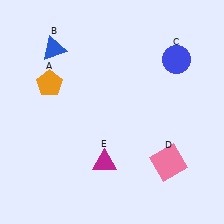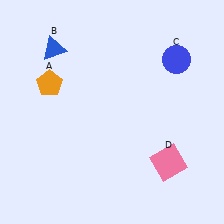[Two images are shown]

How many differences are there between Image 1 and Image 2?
There is 1 difference between the two images.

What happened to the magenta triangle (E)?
The magenta triangle (E) was removed in Image 2. It was in the bottom-left area of Image 1.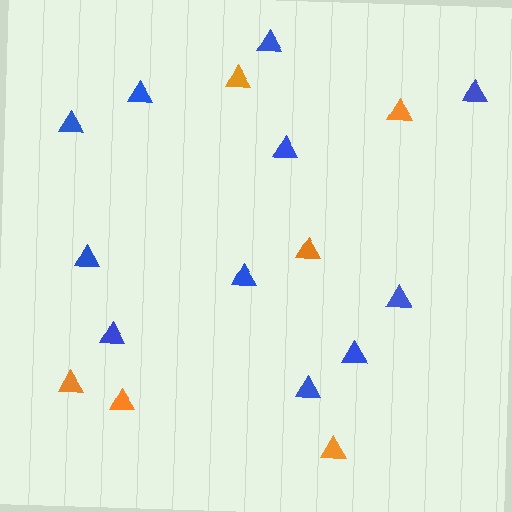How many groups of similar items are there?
There are 2 groups: one group of orange triangles (6) and one group of blue triangles (11).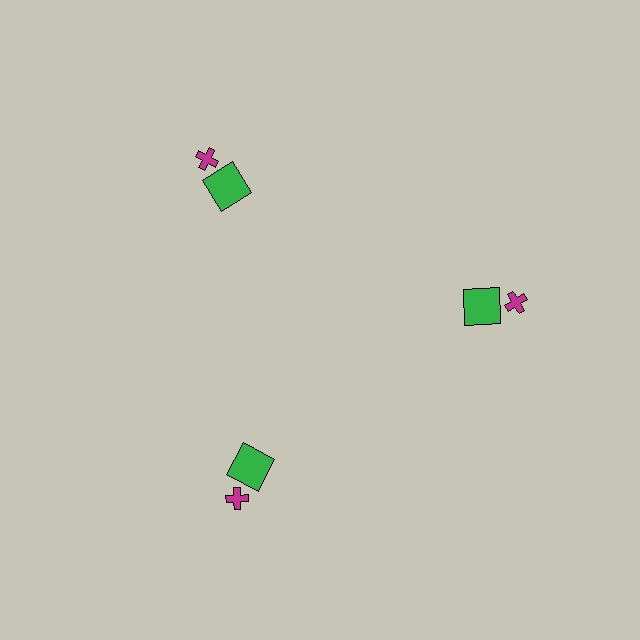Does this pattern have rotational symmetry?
Yes, this pattern has 3-fold rotational symmetry. It looks the same after rotating 120 degrees around the center.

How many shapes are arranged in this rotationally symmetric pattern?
There are 6 shapes, arranged in 3 groups of 2.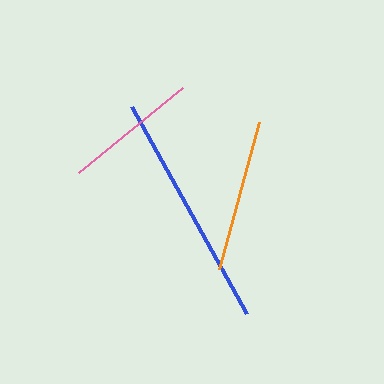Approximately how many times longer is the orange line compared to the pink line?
The orange line is approximately 1.1 times the length of the pink line.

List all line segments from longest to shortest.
From longest to shortest: blue, orange, pink.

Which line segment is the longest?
The blue line is the longest at approximately 236 pixels.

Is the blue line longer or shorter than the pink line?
The blue line is longer than the pink line.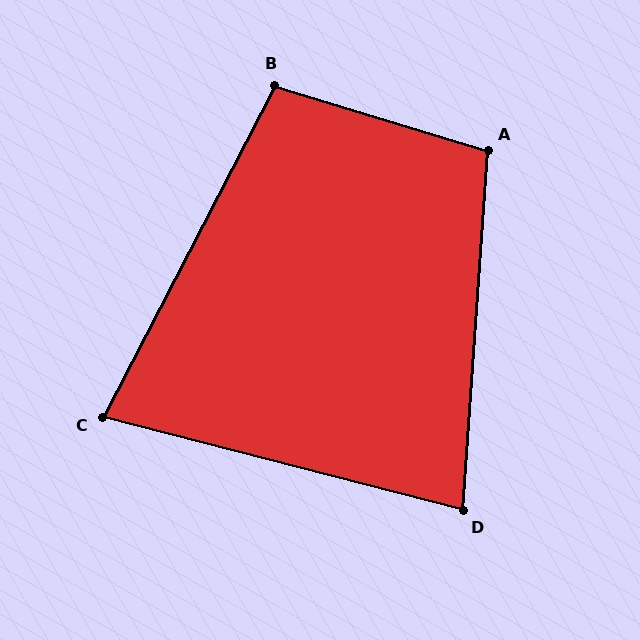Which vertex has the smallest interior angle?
C, at approximately 77 degrees.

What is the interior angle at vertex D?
Approximately 79 degrees (acute).